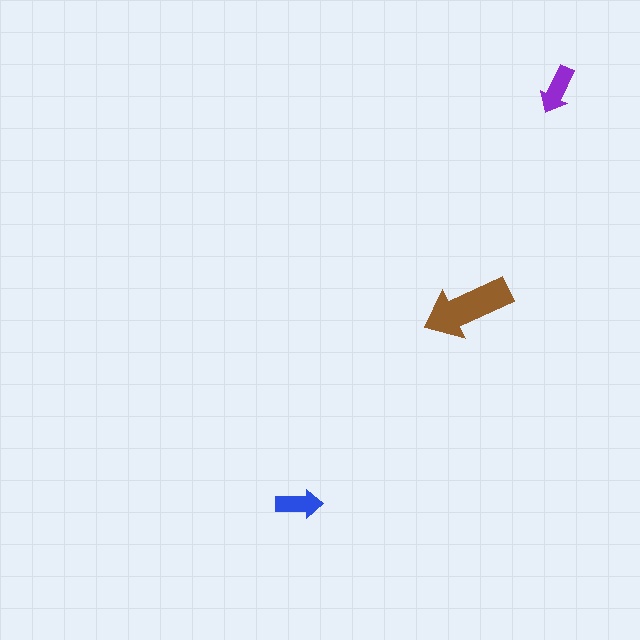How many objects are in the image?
There are 3 objects in the image.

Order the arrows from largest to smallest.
the brown one, the purple one, the blue one.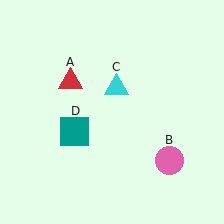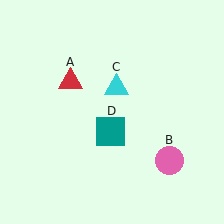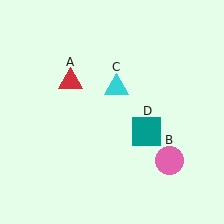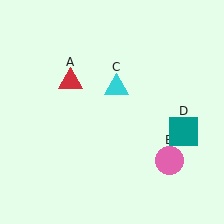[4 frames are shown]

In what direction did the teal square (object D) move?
The teal square (object D) moved right.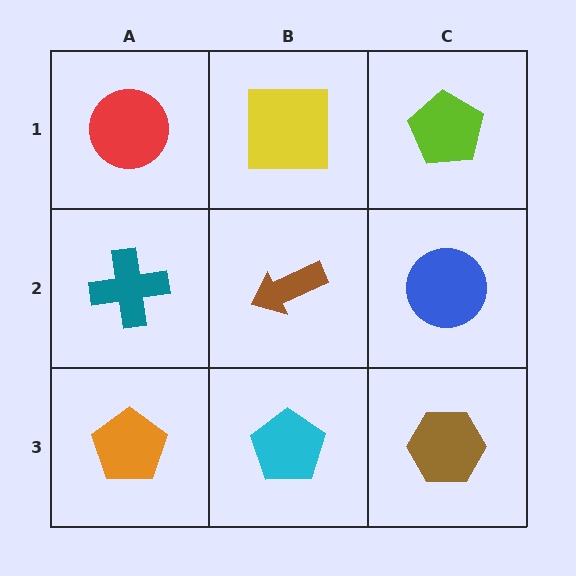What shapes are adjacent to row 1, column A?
A teal cross (row 2, column A), a yellow square (row 1, column B).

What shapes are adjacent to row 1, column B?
A brown arrow (row 2, column B), a red circle (row 1, column A), a lime pentagon (row 1, column C).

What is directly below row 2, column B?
A cyan pentagon.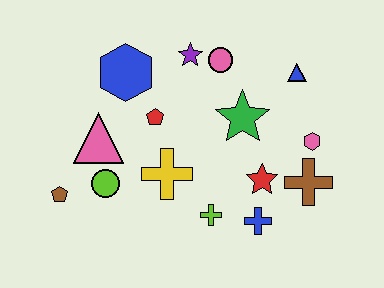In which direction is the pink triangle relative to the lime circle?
The pink triangle is above the lime circle.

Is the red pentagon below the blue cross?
No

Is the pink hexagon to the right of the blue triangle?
Yes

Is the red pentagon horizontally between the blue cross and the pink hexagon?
No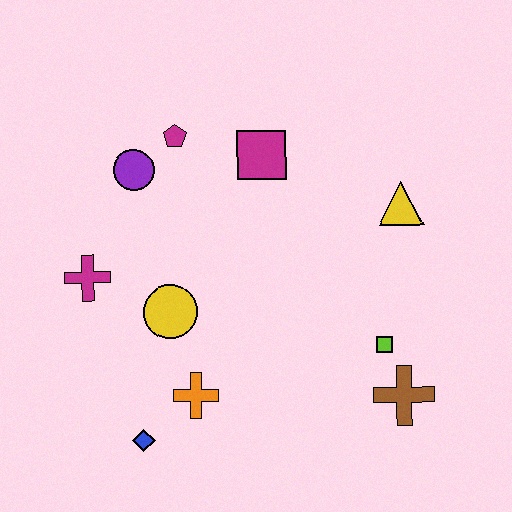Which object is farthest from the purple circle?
The brown cross is farthest from the purple circle.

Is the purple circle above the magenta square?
No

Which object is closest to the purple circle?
The magenta pentagon is closest to the purple circle.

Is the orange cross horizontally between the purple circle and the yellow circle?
No